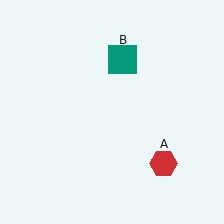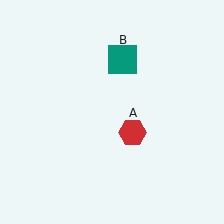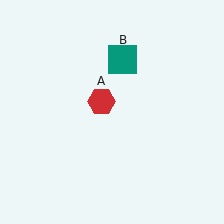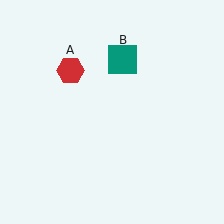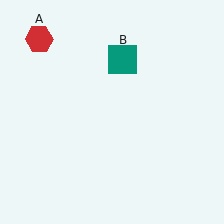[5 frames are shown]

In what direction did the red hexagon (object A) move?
The red hexagon (object A) moved up and to the left.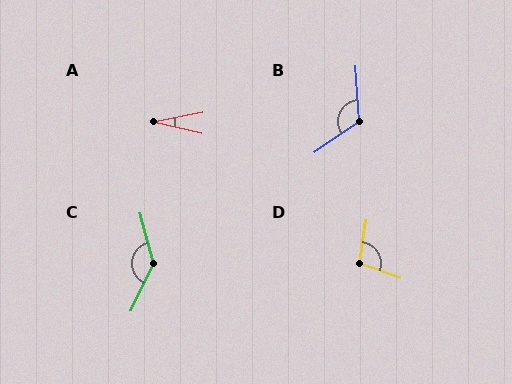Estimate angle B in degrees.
Approximately 122 degrees.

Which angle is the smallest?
A, at approximately 24 degrees.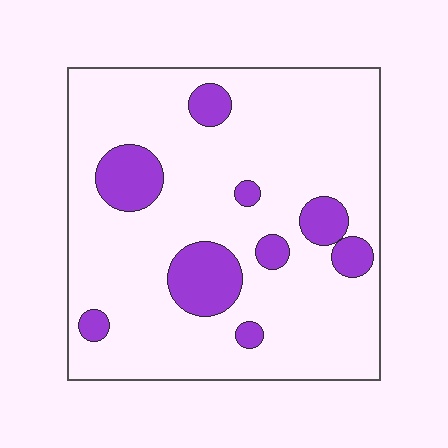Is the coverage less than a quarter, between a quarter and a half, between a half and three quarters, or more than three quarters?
Less than a quarter.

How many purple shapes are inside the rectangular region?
9.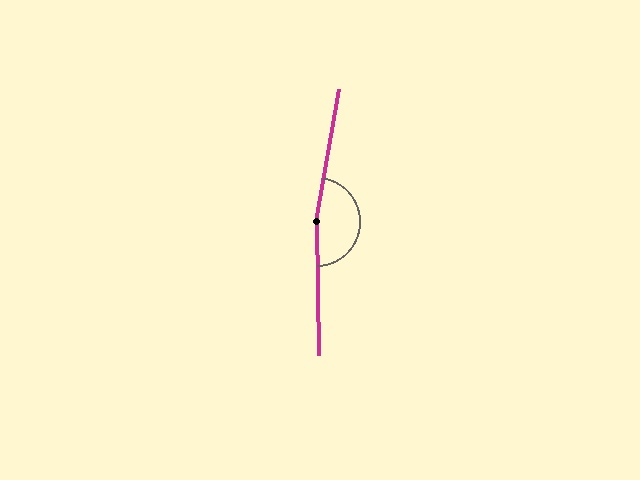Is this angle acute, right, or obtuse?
It is obtuse.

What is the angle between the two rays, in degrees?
Approximately 169 degrees.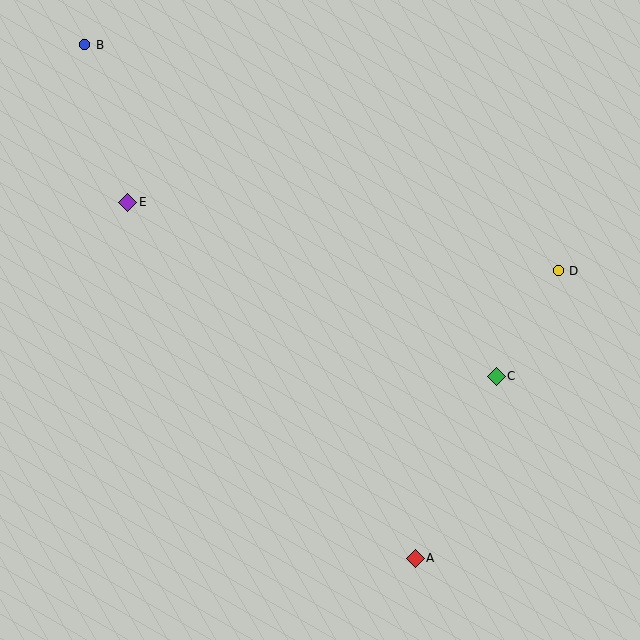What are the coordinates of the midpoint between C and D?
The midpoint between C and D is at (527, 324).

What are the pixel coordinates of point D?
Point D is at (558, 271).